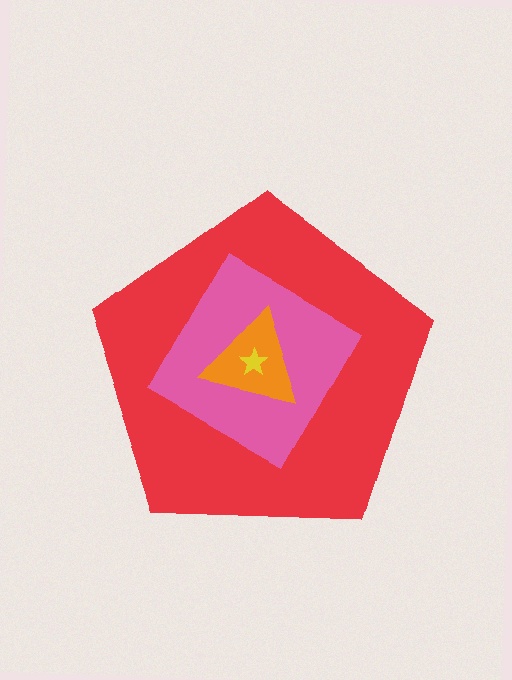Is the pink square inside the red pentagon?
Yes.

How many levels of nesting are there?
4.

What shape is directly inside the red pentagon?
The pink square.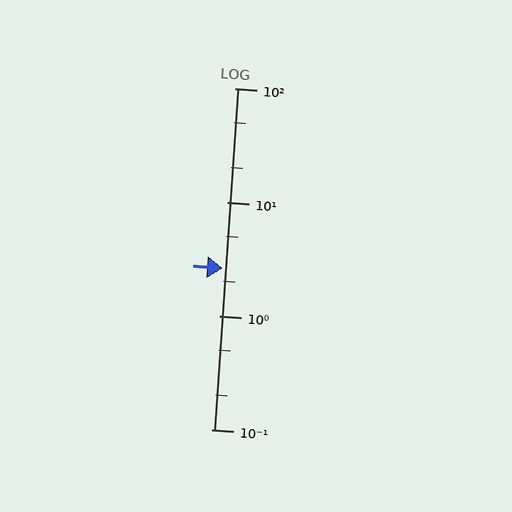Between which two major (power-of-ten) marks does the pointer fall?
The pointer is between 1 and 10.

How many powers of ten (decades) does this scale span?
The scale spans 3 decades, from 0.1 to 100.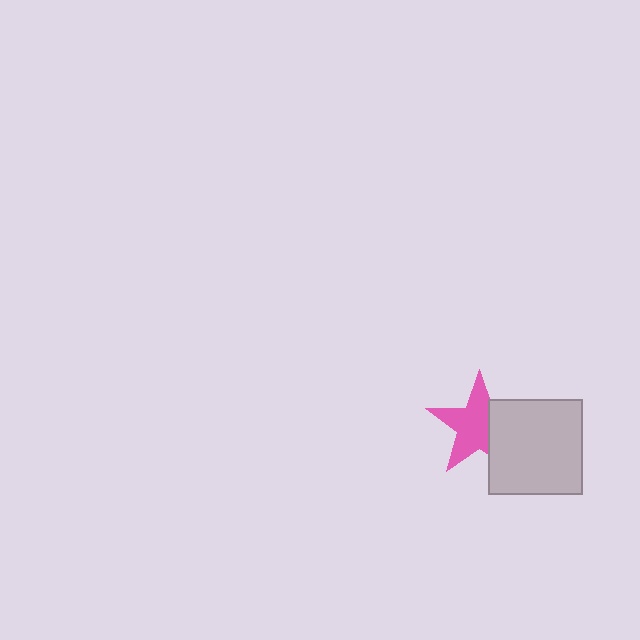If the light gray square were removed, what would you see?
You would see the complete pink star.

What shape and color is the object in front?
The object in front is a light gray square.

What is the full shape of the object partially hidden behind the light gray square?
The partially hidden object is a pink star.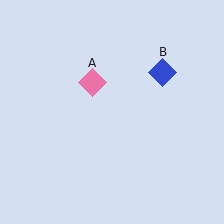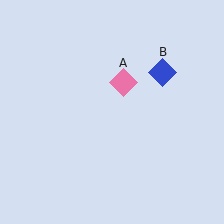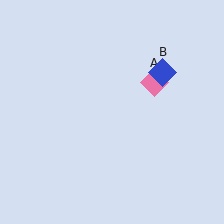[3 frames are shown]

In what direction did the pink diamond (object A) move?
The pink diamond (object A) moved right.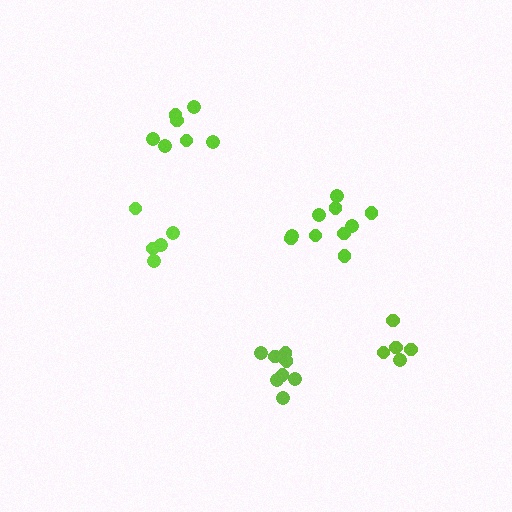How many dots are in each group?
Group 1: 10 dots, Group 2: 7 dots, Group 3: 10 dots, Group 4: 5 dots, Group 5: 5 dots (37 total).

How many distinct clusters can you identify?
There are 5 distinct clusters.